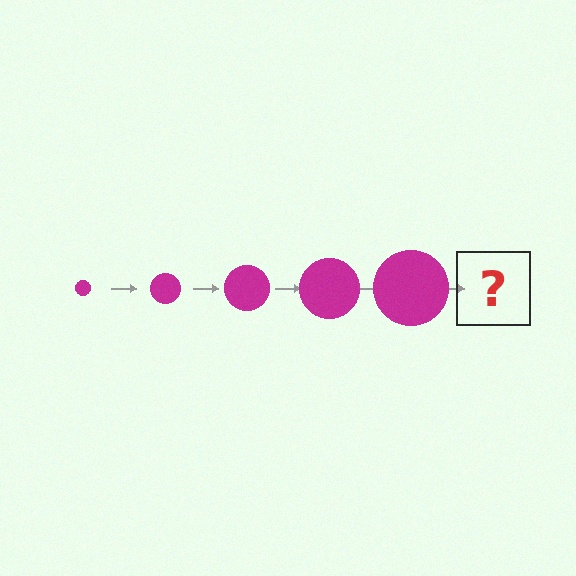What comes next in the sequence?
The next element should be a magenta circle, larger than the previous one.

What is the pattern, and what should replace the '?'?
The pattern is that the circle gets progressively larger each step. The '?' should be a magenta circle, larger than the previous one.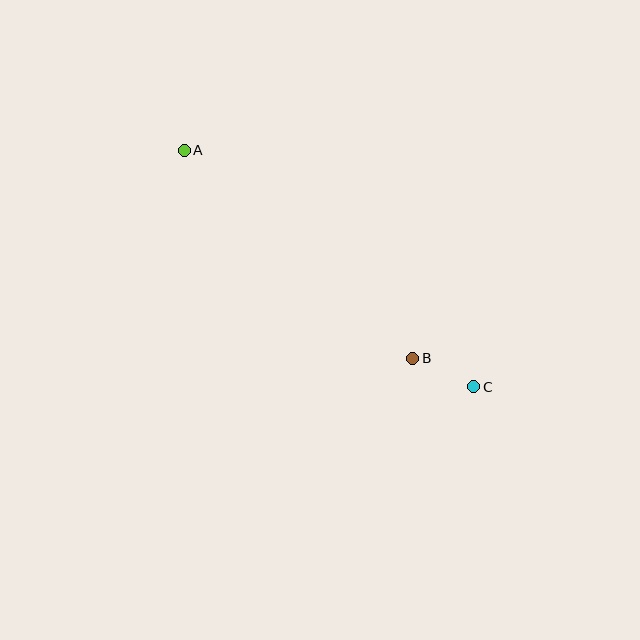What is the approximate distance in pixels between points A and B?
The distance between A and B is approximately 309 pixels.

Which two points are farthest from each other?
Points A and C are farthest from each other.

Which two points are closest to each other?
Points B and C are closest to each other.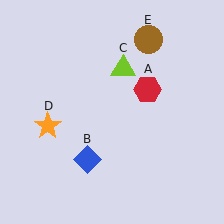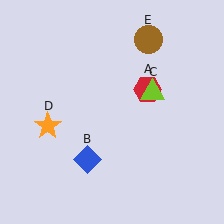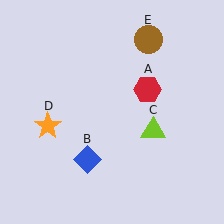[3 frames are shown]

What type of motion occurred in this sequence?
The lime triangle (object C) rotated clockwise around the center of the scene.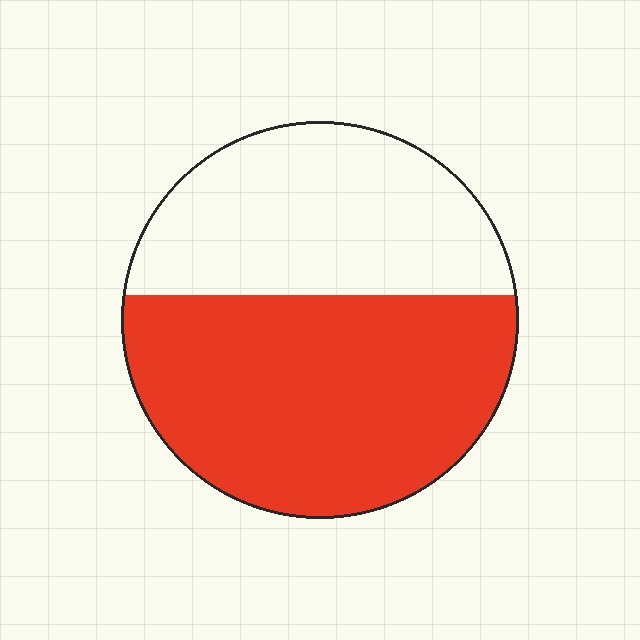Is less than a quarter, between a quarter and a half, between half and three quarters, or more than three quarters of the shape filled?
Between half and three quarters.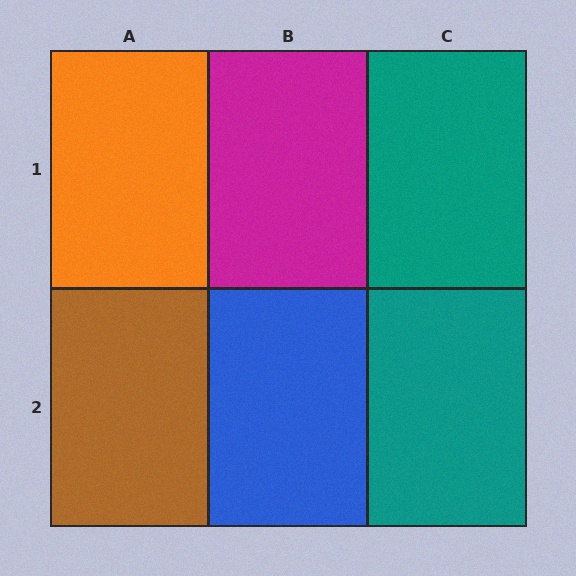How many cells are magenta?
1 cell is magenta.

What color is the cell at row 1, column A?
Orange.